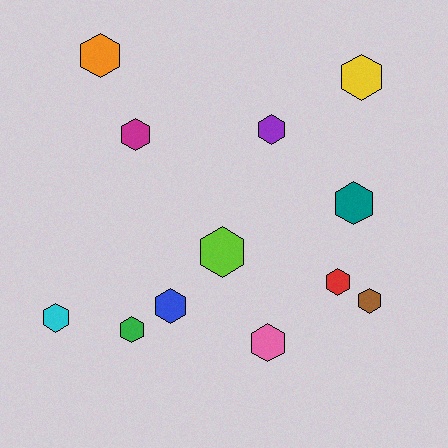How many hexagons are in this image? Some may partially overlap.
There are 12 hexagons.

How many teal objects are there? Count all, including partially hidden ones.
There is 1 teal object.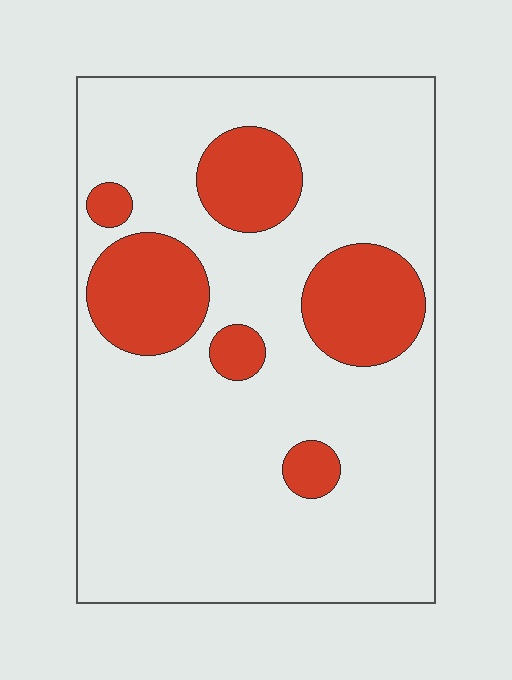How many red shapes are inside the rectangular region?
6.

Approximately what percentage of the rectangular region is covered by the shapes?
Approximately 20%.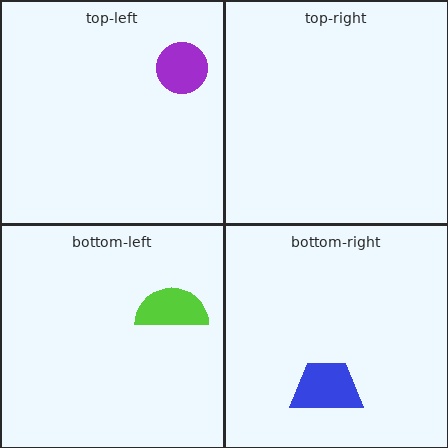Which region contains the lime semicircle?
The bottom-left region.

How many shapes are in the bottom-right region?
1.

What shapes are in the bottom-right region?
The blue trapezoid.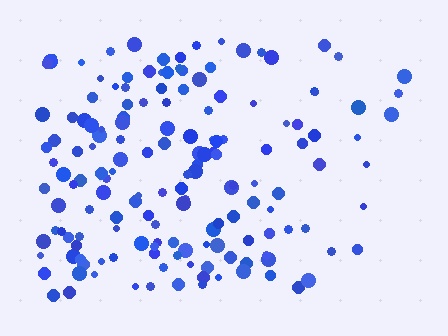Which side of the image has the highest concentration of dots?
The left.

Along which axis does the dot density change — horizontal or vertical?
Horizontal.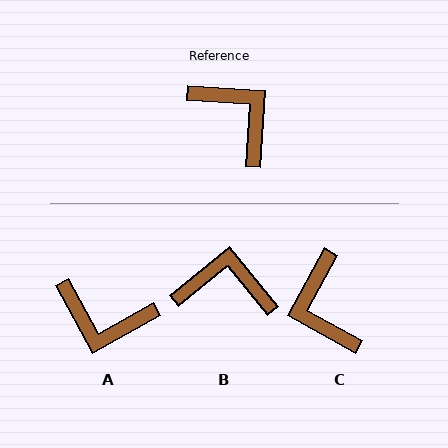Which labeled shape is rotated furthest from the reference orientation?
C, about 155 degrees away.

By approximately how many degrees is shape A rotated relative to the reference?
Approximately 148 degrees clockwise.